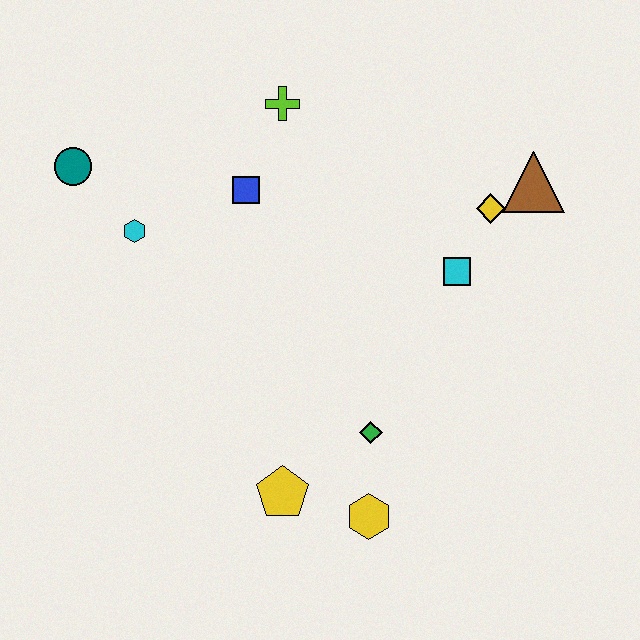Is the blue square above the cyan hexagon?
Yes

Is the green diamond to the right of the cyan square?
No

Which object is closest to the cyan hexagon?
The teal circle is closest to the cyan hexagon.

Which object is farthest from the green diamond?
The teal circle is farthest from the green diamond.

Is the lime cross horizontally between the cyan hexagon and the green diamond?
Yes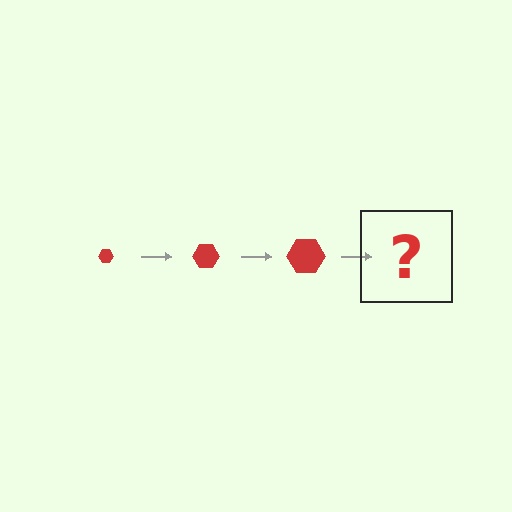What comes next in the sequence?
The next element should be a red hexagon, larger than the previous one.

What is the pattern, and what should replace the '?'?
The pattern is that the hexagon gets progressively larger each step. The '?' should be a red hexagon, larger than the previous one.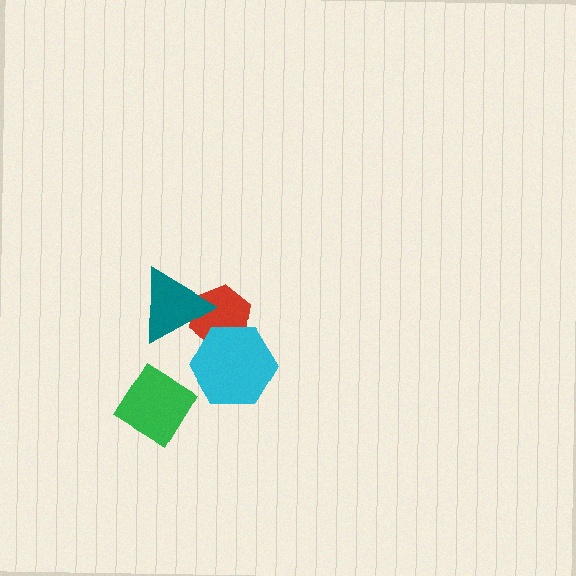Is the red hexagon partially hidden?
Yes, it is partially covered by another shape.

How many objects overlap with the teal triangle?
1 object overlaps with the teal triangle.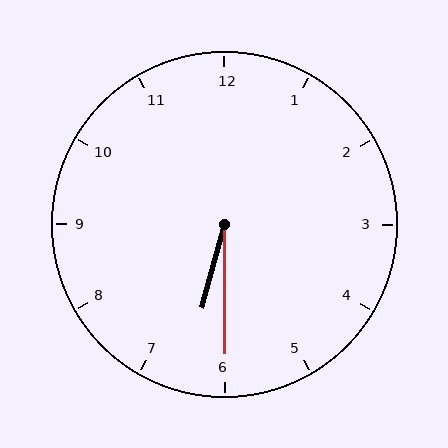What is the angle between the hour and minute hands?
Approximately 15 degrees.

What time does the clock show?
6:30.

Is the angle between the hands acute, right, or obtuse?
It is acute.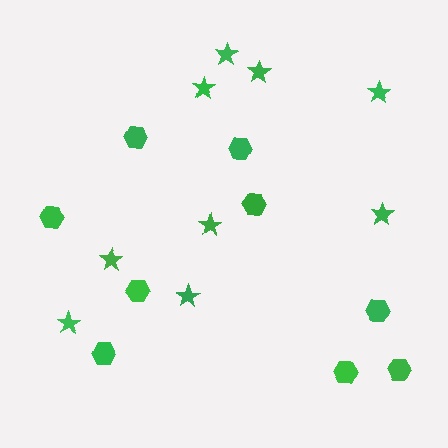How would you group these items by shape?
There are 2 groups: one group of hexagons (9) and one group of stars (9).